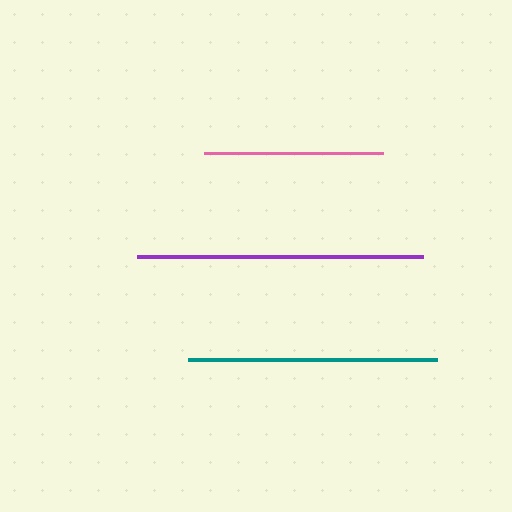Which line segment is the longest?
The purple line is the longest at approximately 285 pixels.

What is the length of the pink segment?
The pink segment is approximately 179 pixels long.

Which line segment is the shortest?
The pink line is the shortest at approximately 179 pixels.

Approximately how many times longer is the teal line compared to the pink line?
The teal line is approximately 1.4 times the length of the pink line.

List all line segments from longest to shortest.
From longest to shortest: purple, teal, pink.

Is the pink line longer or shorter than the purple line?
The purple line is longer than the pink line.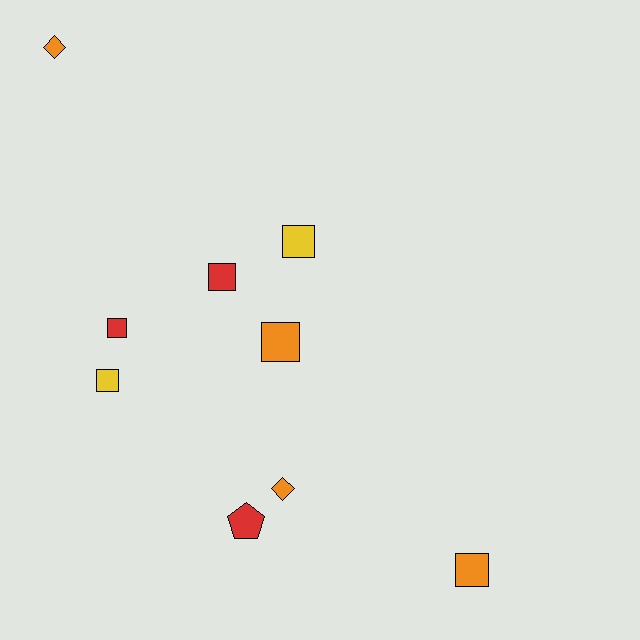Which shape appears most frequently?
Square, with 6 objects.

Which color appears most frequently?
Orange, with 4 objects.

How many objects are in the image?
There are 9 objects.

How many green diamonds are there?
There are no green diamonds.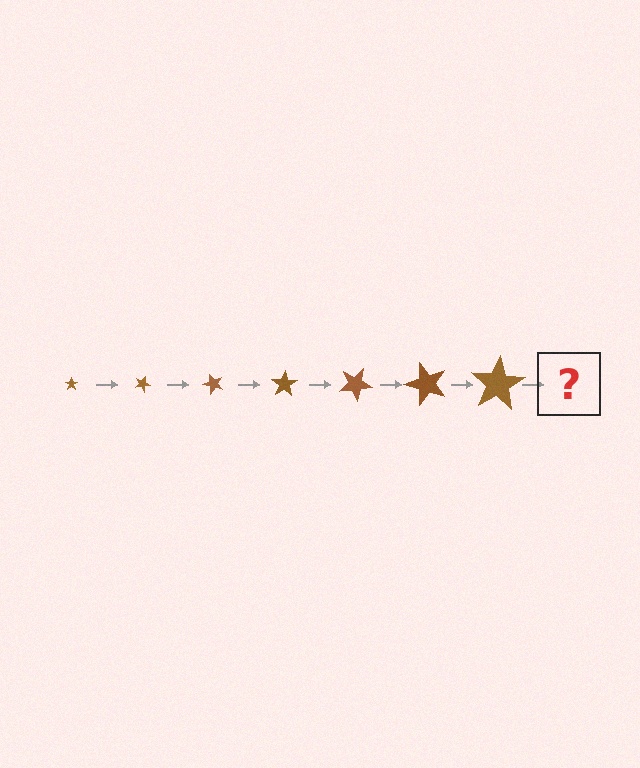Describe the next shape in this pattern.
It should be a star, larger than the previous one and rotated 175 degrees from the start.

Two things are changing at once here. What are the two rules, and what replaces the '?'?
The two rules are that the star grows larger each step and it rotates 25 degrees each step. The '?' should be a star, larger than the previous one and rotated 175 degrees from the start.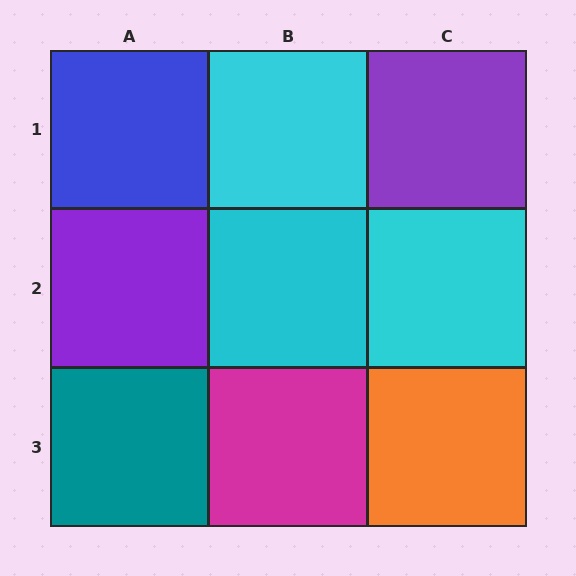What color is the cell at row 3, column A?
Teal.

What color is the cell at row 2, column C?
Cyan.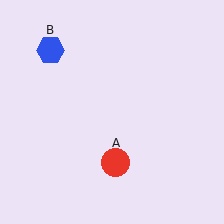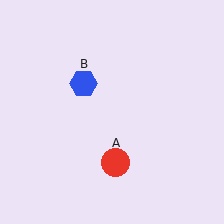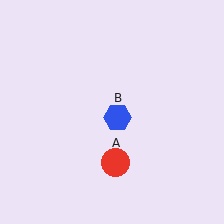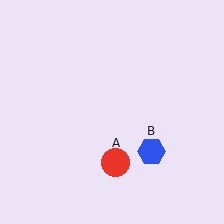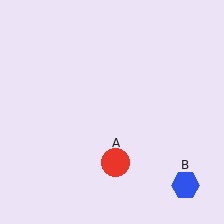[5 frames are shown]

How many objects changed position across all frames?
1 object changed position: blue hexagon (object B).